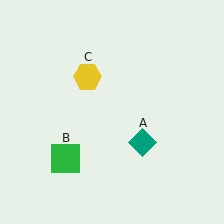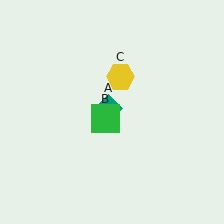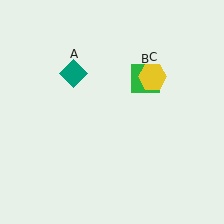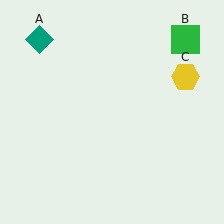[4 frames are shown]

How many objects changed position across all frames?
3 objects changed position: teal diamond (object A), green square (object B), yellow hexagon (object C).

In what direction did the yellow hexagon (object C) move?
The yellow hexagon (object C) moved right.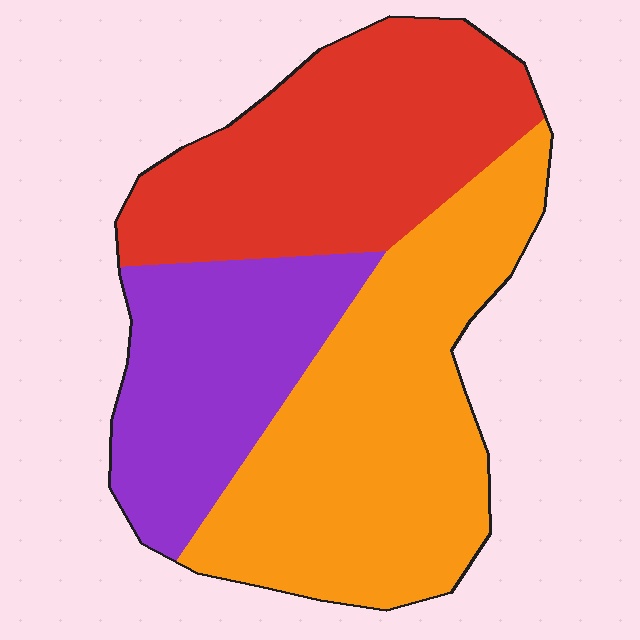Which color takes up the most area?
Orange, at roughly 40%.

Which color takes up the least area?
Purple, at roughly 25%.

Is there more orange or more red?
Orange.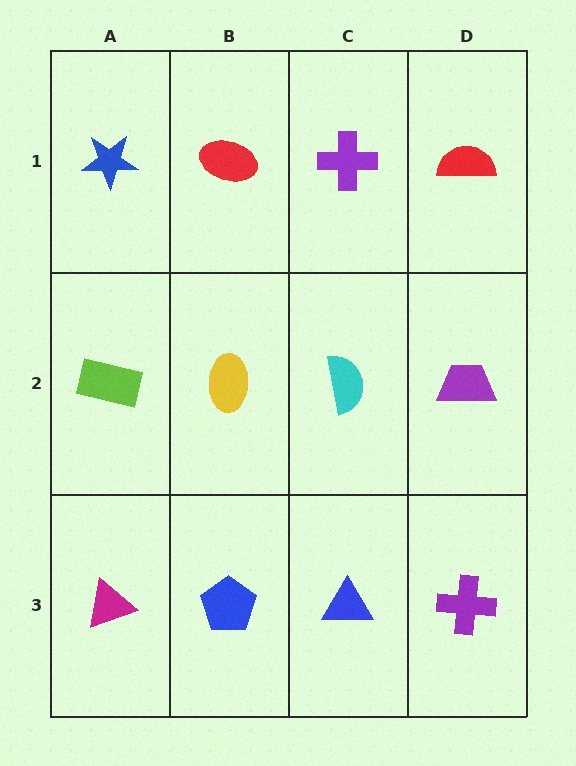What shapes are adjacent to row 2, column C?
A purple cross (row 1, column C), a blue triangle (row 3, column C), a yellow ellipse (row 2, column B), a purple trapezoid (row 2, column D).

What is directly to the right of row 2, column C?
A purple trapezoid.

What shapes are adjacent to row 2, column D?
A red semicircle (row 1, column D), a purple cross (row 3, column D), a cyan semicircle (row 2, column C).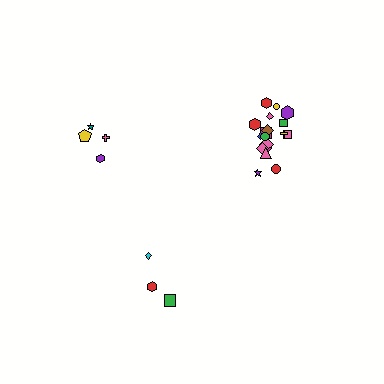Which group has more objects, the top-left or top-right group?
The top-right group.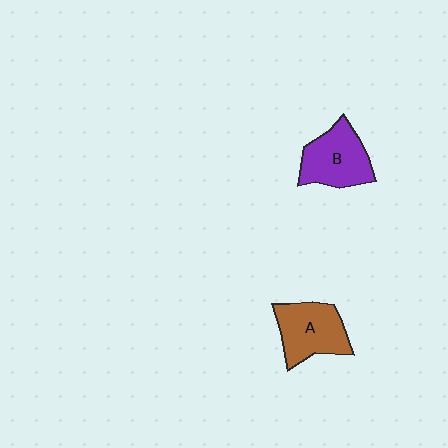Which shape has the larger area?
Shape B (purple).